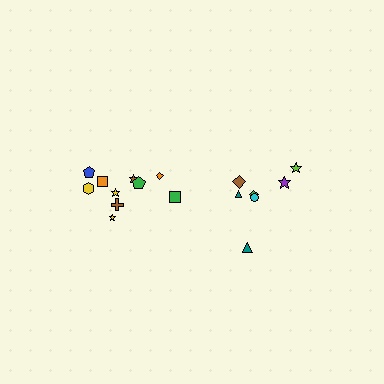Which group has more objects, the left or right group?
The left group.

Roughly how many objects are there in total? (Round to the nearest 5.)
Roughly 15 objects in total.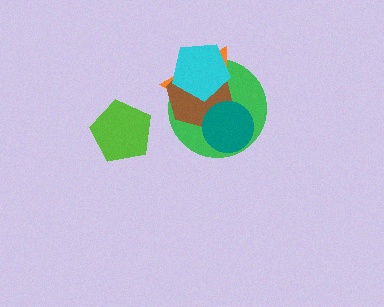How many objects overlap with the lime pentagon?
0 objects overlap with the lime pentagon.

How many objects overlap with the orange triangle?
4 objects overlap with the orange triangle.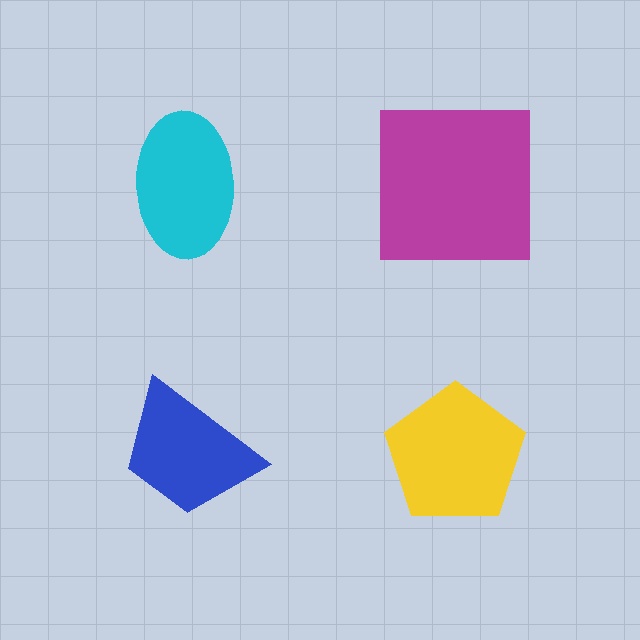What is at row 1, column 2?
A magenta square.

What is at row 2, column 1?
A blue trapezoid.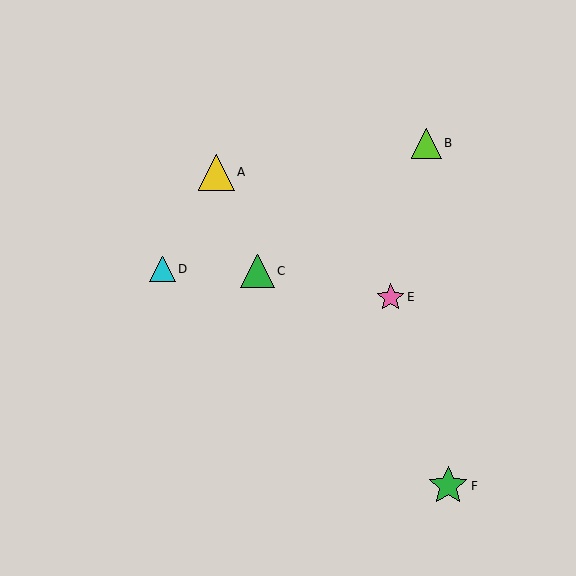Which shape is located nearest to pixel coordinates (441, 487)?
The green star (labeled F) at (448, 486) is nearest to that location.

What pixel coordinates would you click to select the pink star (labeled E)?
Click at (391, 297) to select the pink star E.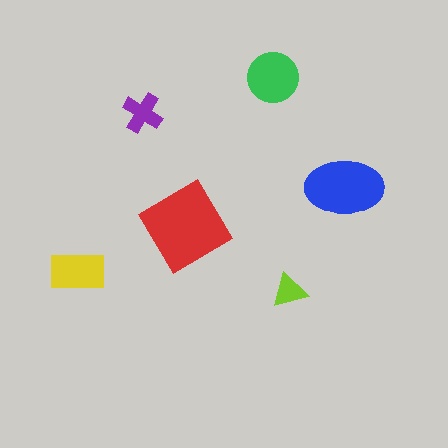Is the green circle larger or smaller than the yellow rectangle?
Larger.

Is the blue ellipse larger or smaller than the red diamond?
Smaller.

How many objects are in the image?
There are 6 objects in the image.